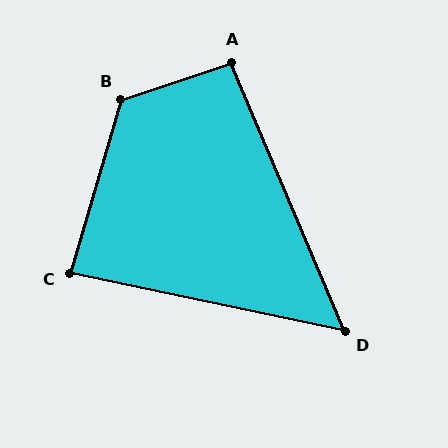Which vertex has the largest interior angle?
B, at approximately 125 degrees.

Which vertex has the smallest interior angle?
D, at approximately 55 degrees.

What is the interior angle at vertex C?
Approximately 86 degrees (approximately right).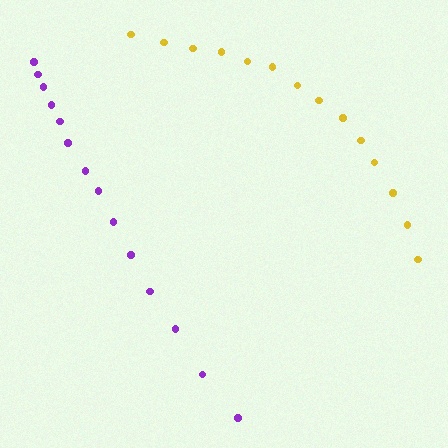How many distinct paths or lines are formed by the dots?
There are 2 distinct paths.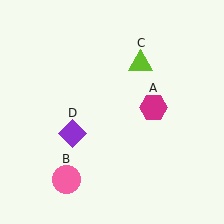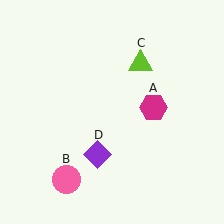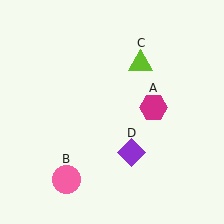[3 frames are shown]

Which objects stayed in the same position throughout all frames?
Magenta hexagon (object A) and pink circle (object B) and lime triangle (object C) remained stationary.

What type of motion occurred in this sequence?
The purple diamond (object D) rotated counterclockwise around the center of the scene.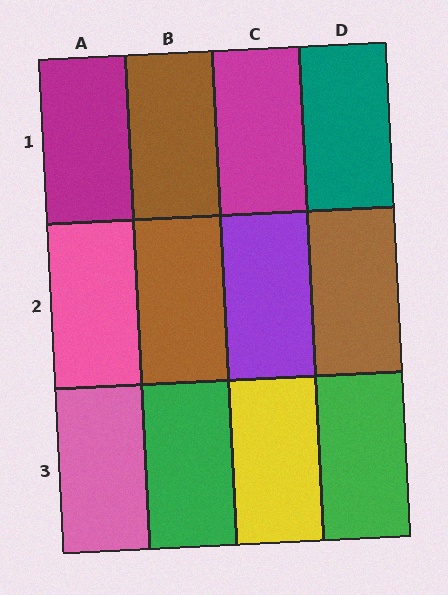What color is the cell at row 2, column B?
Brown.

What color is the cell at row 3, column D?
Green.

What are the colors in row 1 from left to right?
Magenta, brown, magenta, teal.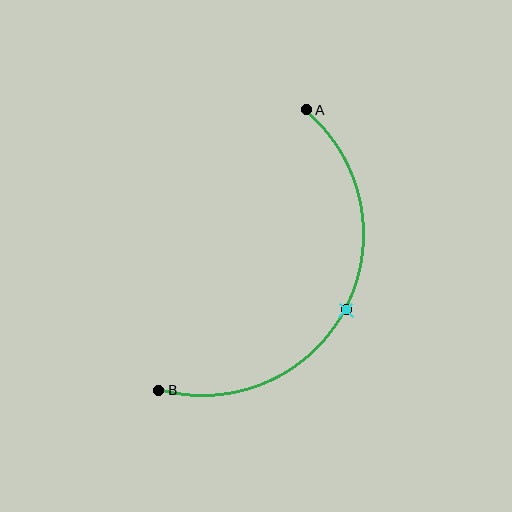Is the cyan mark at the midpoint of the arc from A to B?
Yes. The cyan mark lies on the arc at equal arc-length from both A and B — it is the arc midpoint.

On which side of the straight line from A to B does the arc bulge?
The arc bulges to the right of the straight line connecting A and B.